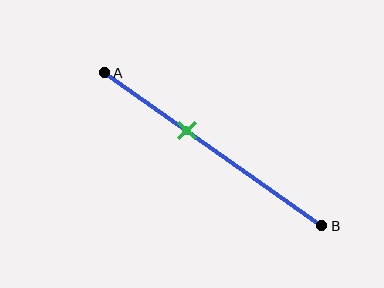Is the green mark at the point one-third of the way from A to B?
No, the mark is at about 40% from A, not at the 33% one-third point.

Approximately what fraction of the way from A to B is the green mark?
The green mark is approximately 40% of the way from A to B.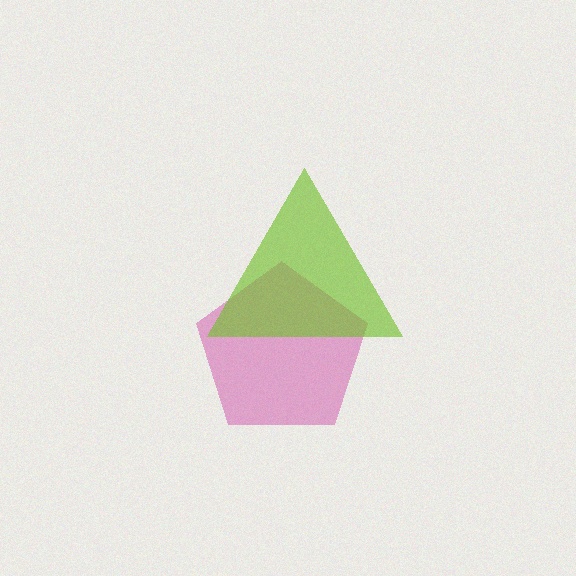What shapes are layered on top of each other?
The layered shapes are: a magenta pentagon, a lime triangle.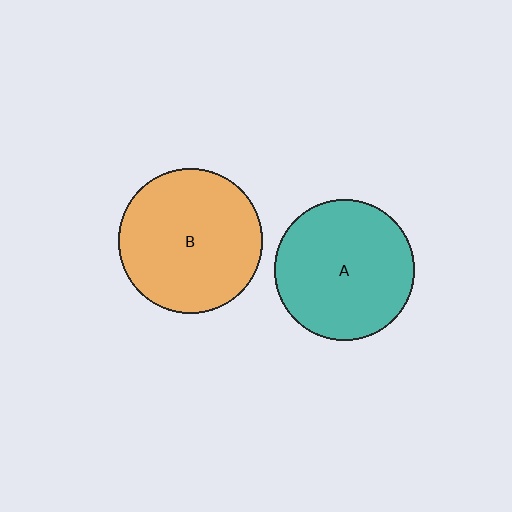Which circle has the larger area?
Circle B (orange).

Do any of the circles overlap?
No, none of the circles overlap.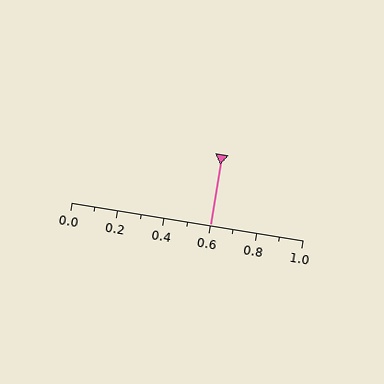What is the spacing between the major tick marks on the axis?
The major ticks are spaced 0.2 apart.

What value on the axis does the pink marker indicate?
The marker indicates approximately 0.6.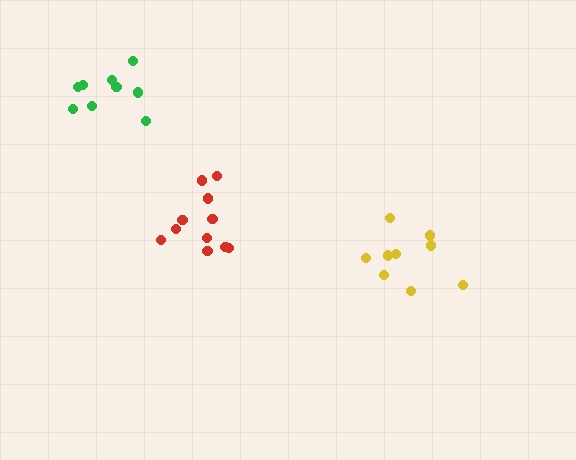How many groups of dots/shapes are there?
There are 3 groups.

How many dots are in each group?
Group 1: 11 dots, Group 2: 9 dots, Group 3: 9 dots (29 total).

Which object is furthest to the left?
The green cluster is leftmost.